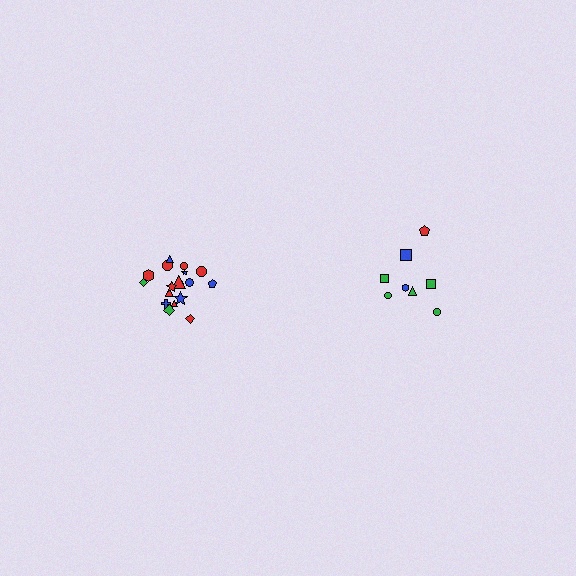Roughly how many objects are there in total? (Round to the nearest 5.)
Roughly 25 objects in total.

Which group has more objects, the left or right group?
The left group.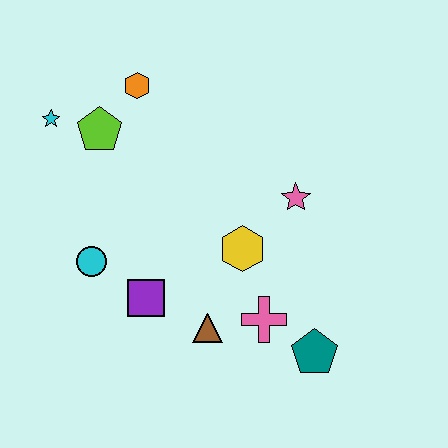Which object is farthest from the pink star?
The cyan star is farthest from the pink star.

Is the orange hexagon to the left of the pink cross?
Yes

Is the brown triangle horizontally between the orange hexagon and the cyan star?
No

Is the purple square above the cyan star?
No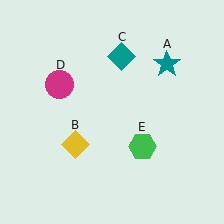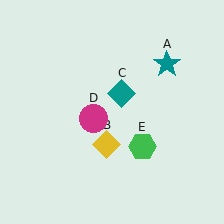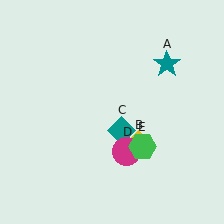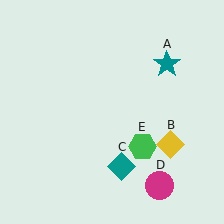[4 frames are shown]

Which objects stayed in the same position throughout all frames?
Teal star (object A) and green hexagon (object E) remained stationary.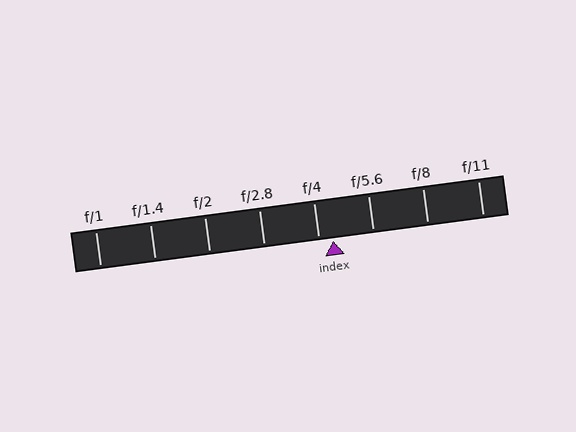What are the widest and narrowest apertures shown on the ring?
The widest aperture shown is f/1 and the narrowest is f/11.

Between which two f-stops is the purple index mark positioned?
The index mark is between f/4 and f/5.6.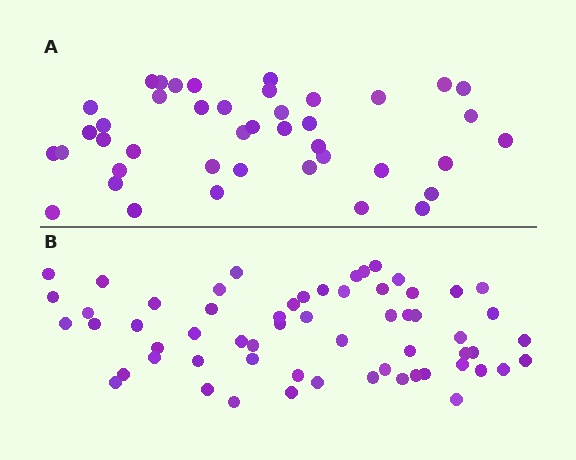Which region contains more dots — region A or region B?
Region B (the bottom region) has more dots.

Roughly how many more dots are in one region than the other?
Region B has approximately 20 more dots than region A.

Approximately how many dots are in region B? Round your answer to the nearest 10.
About 60 dots.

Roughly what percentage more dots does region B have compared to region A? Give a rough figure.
About 45% more.